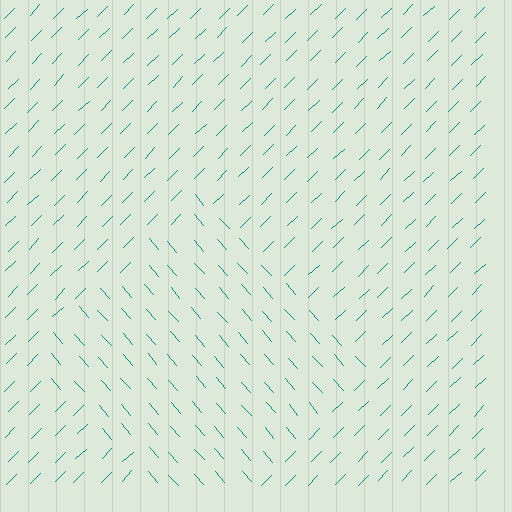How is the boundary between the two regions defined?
The boundary is defined purely by a change in line orientation (approximately 87 degrees difference). All lines are the same color and thickness.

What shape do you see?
I see a diamond.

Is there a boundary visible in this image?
Yes, there is a texture boundary formed by a change in line orientation.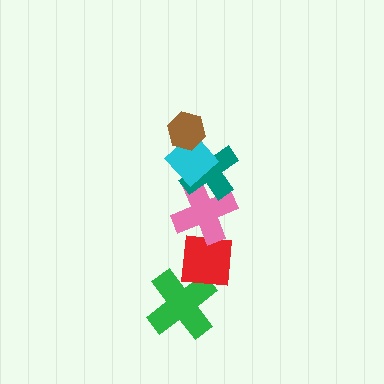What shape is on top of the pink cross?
The teal cross is on top of the pink cross.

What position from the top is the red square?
The red square is 5th from the top.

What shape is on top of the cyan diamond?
The brown hexagon is on top of the cyan diamond.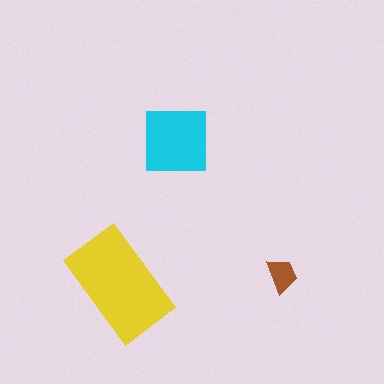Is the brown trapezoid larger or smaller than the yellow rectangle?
Smaller.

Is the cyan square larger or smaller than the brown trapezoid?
Larger.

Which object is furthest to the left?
The yellow rectangle is leftmost.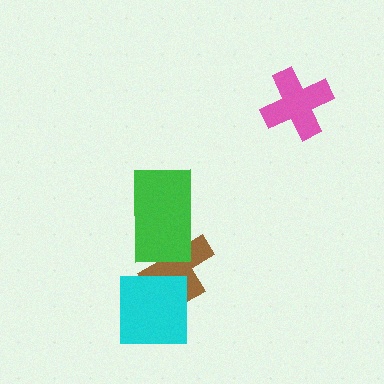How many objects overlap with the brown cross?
2 objects overlap with the brown cross.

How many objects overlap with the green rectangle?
1 object overlaps with the green rectangle.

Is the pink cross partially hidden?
No, no other shape covers it.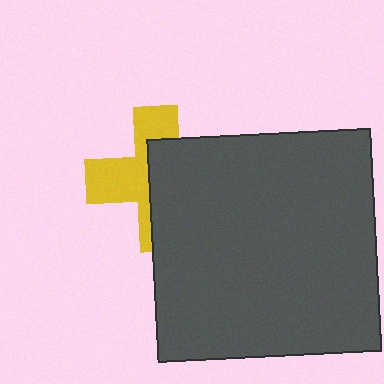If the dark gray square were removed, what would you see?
You would see the complete yellow cross.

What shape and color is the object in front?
The object in front is a dark gray square.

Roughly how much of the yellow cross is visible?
About half of it is visible (roughly 47%).